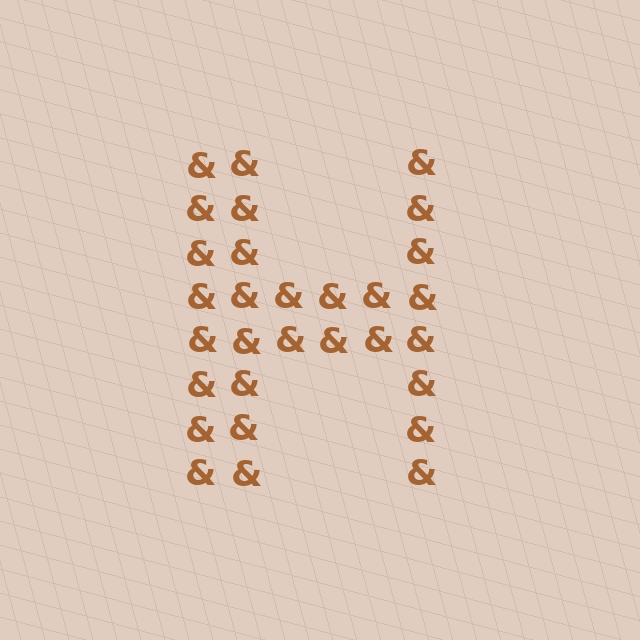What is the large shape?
The large shape is the letter H.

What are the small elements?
The small elements are ampersands.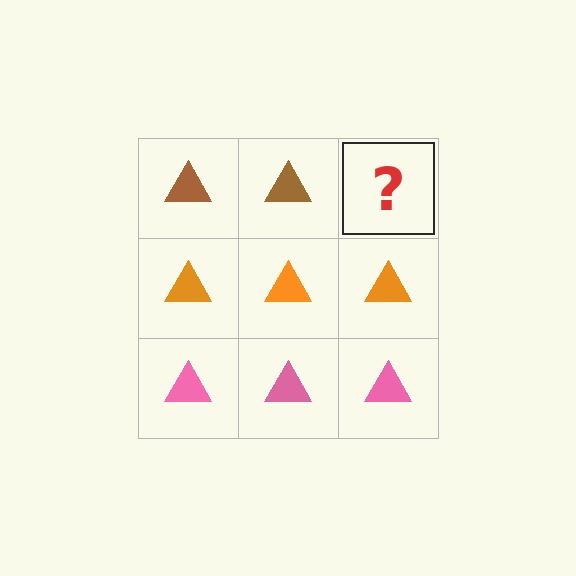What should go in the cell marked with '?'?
The missing cell should contain a brown triangle.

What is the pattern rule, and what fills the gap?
The rule is that each row has a consistent color. The gap should be filled with a brown triangle.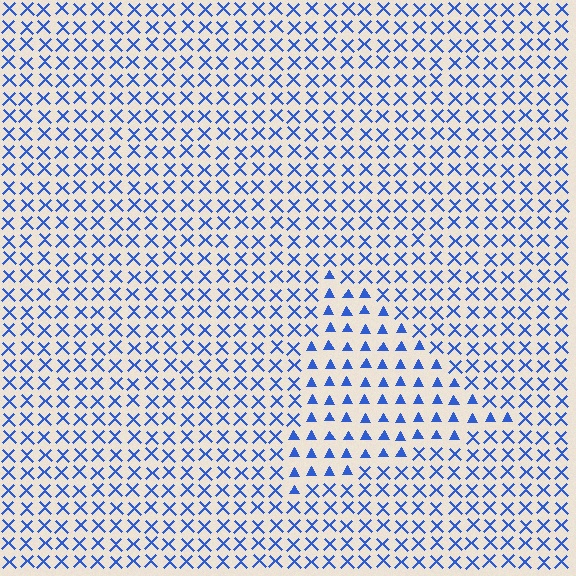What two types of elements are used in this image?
The image uses triangles inside the triangle region and X marks outside it.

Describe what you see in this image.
The image is filled with small blue elements arranged in a uniform grid. A triangle-shaped region contains triangles, while the surrounding area contains X marks. The boundary is defined purely by the change in element shape.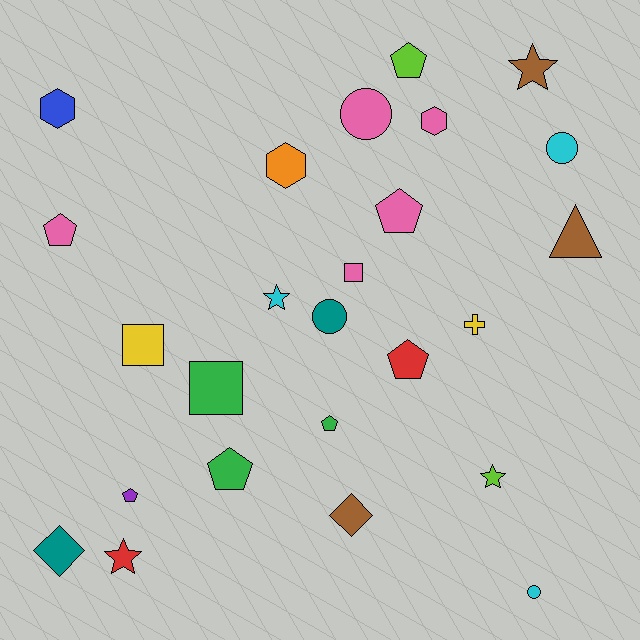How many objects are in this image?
There are 25 objects.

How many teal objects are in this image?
There are 2 teal objects.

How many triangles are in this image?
There is 1 triangle.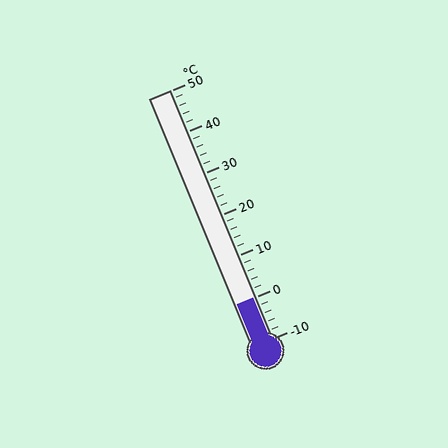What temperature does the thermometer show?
The thermometer shows approximately 0°C.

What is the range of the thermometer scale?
The thermometer scale ranges from -10°C to 50°C.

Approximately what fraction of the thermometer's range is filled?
The thermometer is filled to approximately 15% of its range.